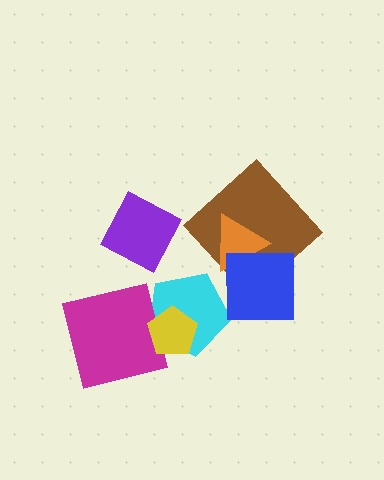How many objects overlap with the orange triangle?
2 objects overlap with the orange triangle.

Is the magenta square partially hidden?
Yes, it is partially covered by another shape.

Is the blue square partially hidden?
No, no other shape covers it.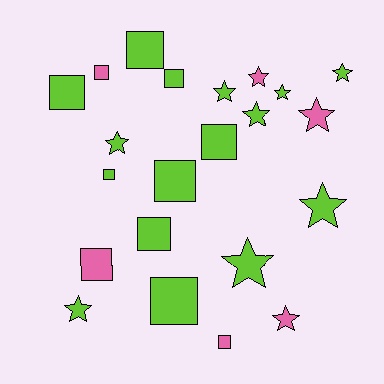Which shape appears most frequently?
Square, with 11 objects.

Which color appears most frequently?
Lime, with 16 objects.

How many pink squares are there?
There are 3 pink squares.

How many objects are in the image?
There are 22 objects.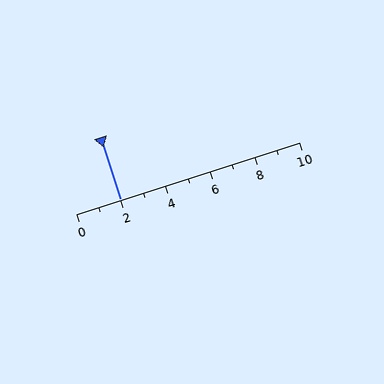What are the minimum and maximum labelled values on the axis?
The axis runs from 0 to 10.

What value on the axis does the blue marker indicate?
The marker indicates approximately 2.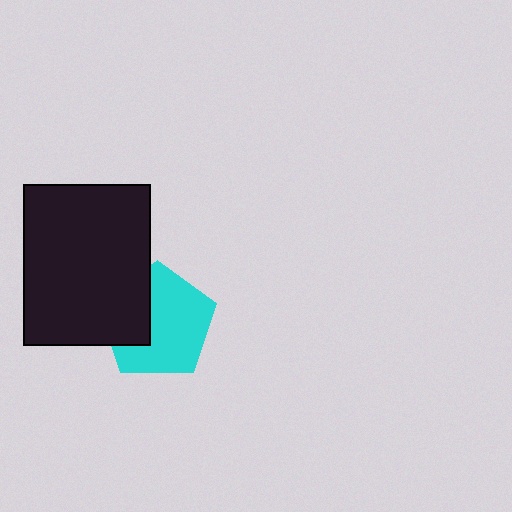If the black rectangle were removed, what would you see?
You would see the complete cyan pentagon.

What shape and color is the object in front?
The object in front is a black rectangle.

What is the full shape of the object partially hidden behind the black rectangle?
The partially hidden object is a cyan pentagon.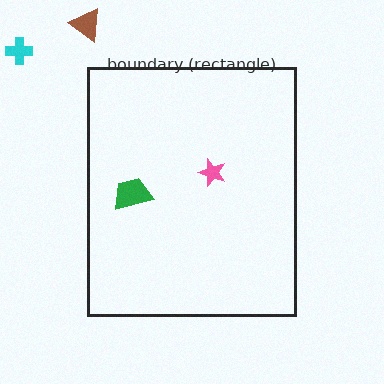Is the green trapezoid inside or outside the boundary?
Inside.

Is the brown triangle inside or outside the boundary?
Outside.